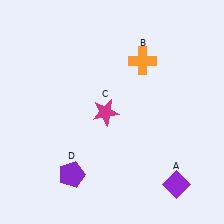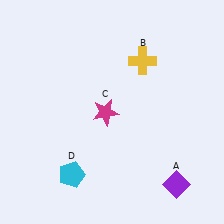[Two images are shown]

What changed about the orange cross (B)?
In Image 1, B is orange. In Image 2, it changed to yellow.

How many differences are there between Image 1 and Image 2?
There are 2 differences between the two images.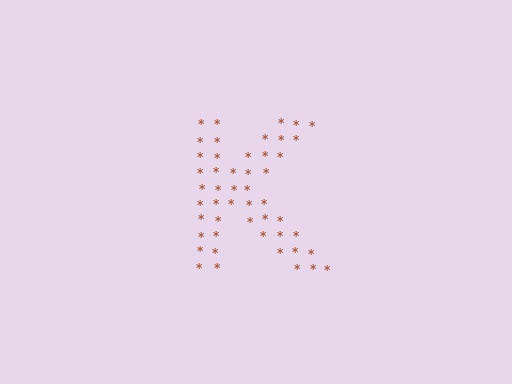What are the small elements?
The small elements are asterisks.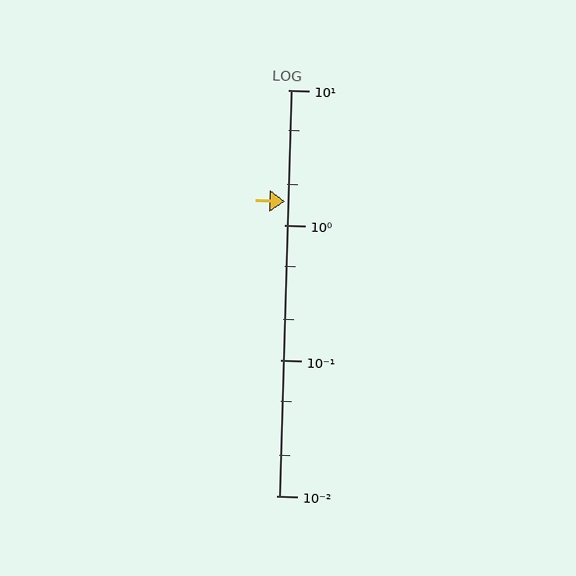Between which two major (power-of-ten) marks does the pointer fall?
The pointer is between 1 and 10.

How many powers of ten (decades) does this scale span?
The scale spans 3 decades, from 0.01 to 10.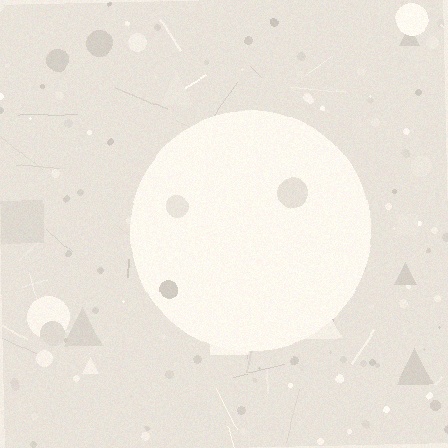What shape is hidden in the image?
A circle is hidden in the image.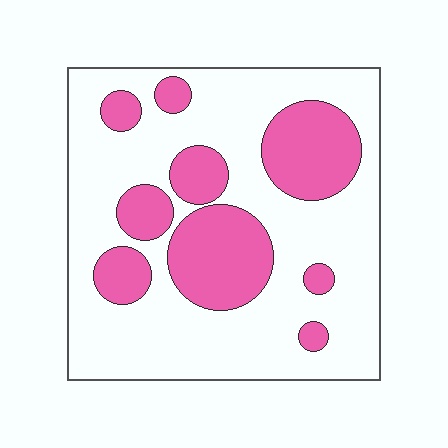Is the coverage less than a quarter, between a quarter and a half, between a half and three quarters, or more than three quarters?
Between a quarter and a half.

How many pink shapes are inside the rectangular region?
9.